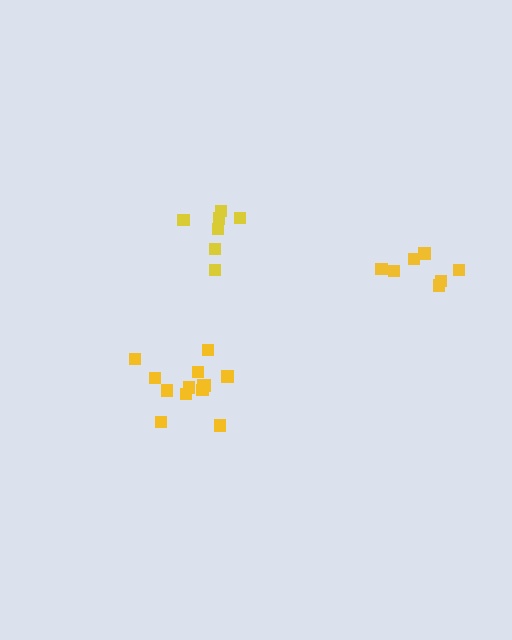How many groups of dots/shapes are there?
There are 3 groups.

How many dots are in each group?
Group 1: 13 dots, Group 2: 7 dots, Group 3: 7 dots (27 total).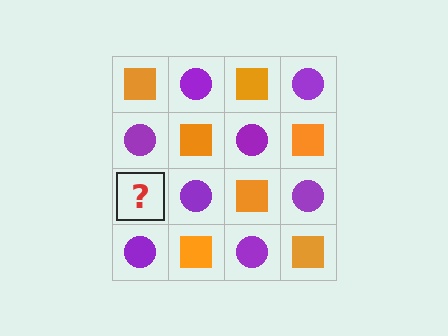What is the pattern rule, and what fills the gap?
The rule is that it alternates orange square and purple circle in a checkerboard pattern. The gap should be filled with an orange square.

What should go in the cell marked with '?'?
The missing cell should contain an orange square.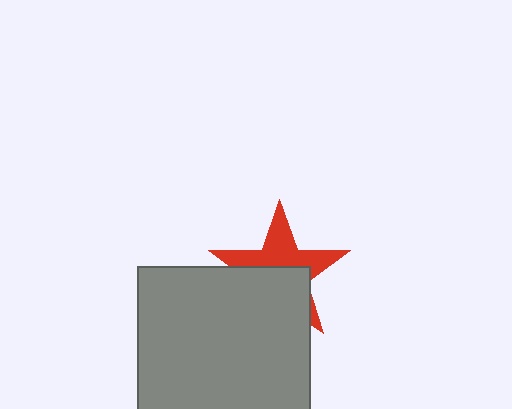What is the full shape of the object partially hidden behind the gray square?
The partially hidden object is a red star.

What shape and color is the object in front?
The object in front is a gray square.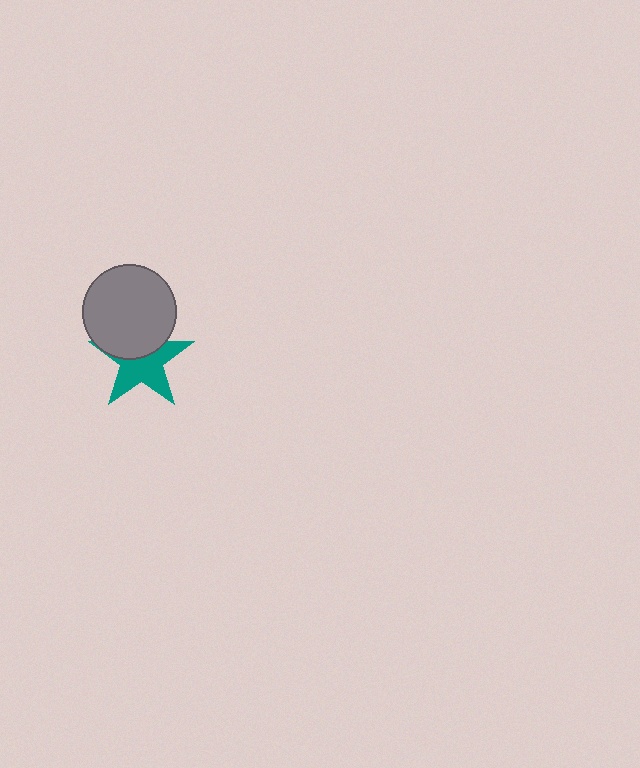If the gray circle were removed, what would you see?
You would see the complete teal star.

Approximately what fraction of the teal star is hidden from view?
Roughly 40% of the teal star is hidden behind the gray circle.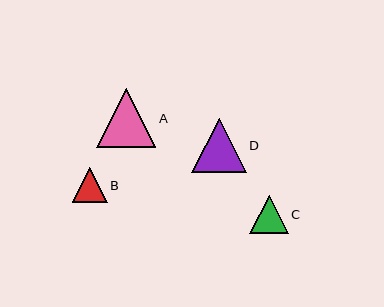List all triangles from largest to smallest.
From largest to smallest: A, D, C, B.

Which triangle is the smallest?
Triangle B is the smallest with a size of approximately 35 pixels.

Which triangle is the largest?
Triangle A is the largest with a size of approximately 59 pixels.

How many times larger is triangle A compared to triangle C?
Triangle A is approximately 1.5 times the size of triangle C.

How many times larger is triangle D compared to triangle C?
Triangle D is approximately 1.4 times the size of triangle C.